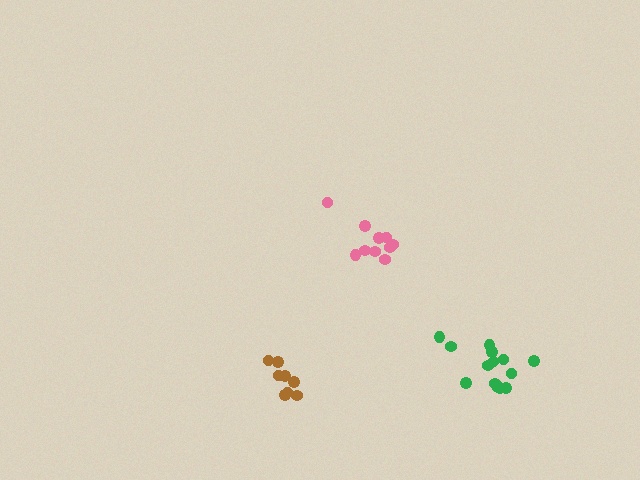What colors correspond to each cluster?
The clusters are colored: pink, green, brown.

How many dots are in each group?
Group 1: 10 dots, Group 2: 14 dots, Group 3: 8 dots (32 total).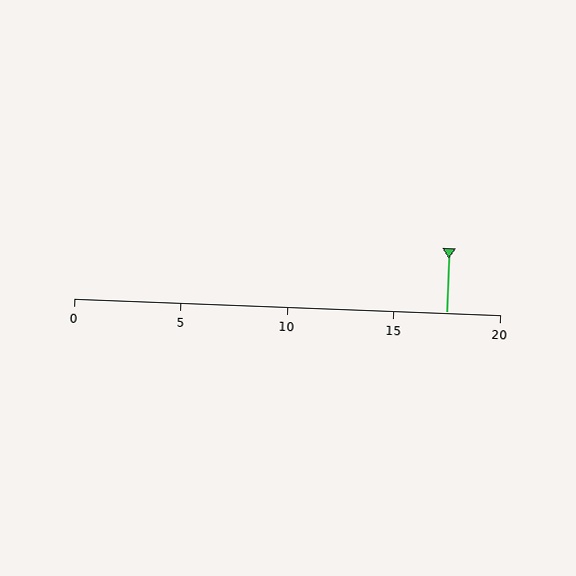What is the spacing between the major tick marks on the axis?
The major ticks are spaced 5 apart.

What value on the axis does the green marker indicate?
The marker indicates approximately 17.5.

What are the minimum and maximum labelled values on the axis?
The axis runs from 0 to 20.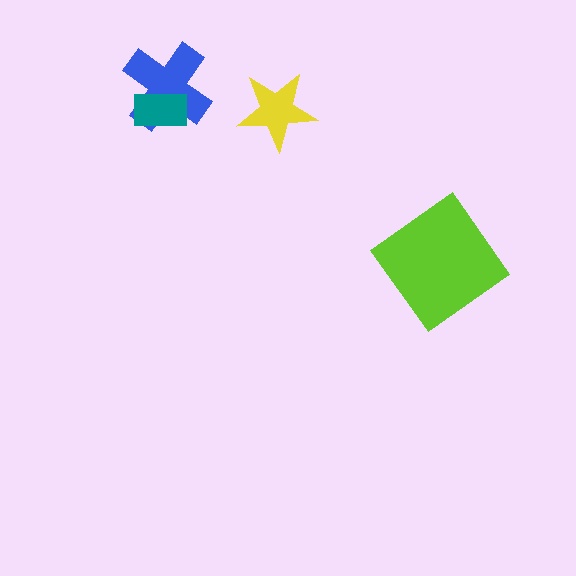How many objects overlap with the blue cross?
1 object overlaps with the blue cross.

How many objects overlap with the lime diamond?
0 objects overlap with the lime diamond.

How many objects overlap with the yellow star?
0 objects overlap with the yellow star.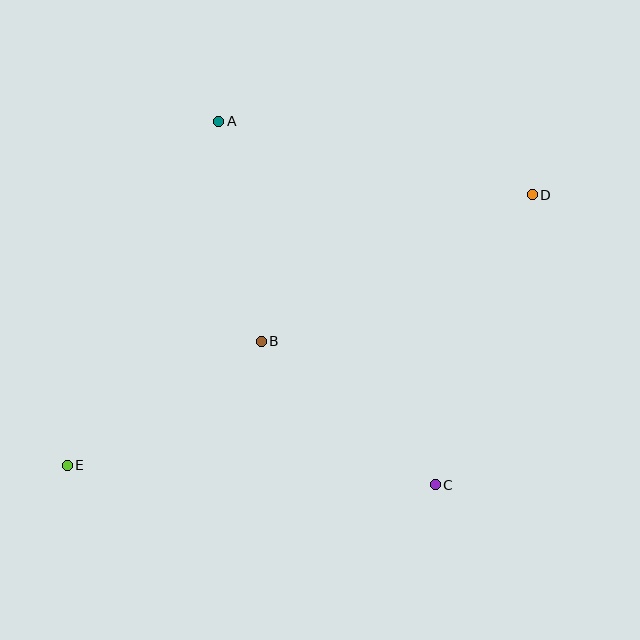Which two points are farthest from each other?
Points D and E are farthest from each other.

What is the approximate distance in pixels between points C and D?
The distance between C and D is approximately 305 pixels.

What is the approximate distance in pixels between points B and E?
The distance between B and E is approximately 230 pixels.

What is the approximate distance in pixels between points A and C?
The distance between A and C is approximately 423 pixels.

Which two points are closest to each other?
Points A and B are closest to each other.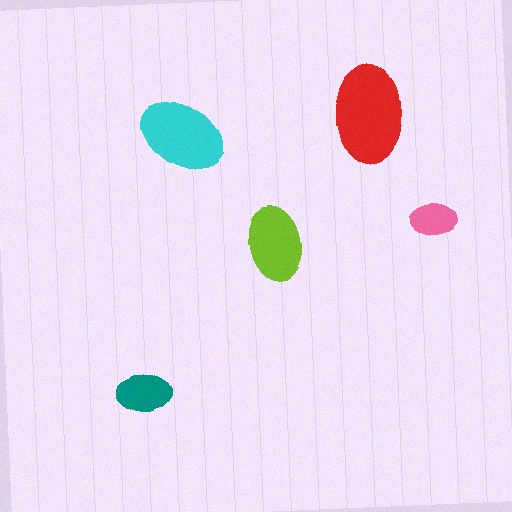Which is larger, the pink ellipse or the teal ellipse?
The teal one.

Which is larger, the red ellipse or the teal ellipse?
The red one.